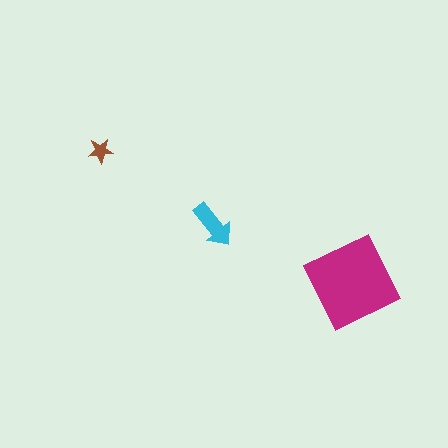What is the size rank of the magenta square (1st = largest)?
1st.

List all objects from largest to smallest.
The magenta square, the cyan arrow, the brown star.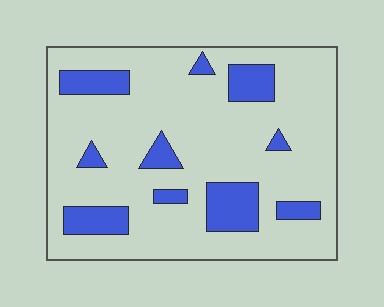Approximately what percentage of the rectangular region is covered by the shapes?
Approximately 20%.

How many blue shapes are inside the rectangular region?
10.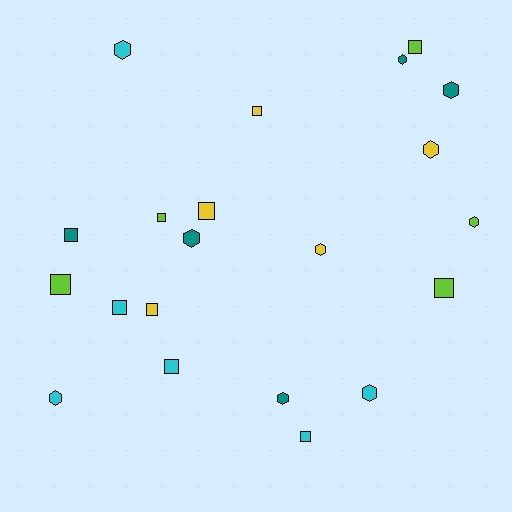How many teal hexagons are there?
There are 4 teal hexagons.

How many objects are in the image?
There are 21 objects.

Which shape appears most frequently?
Square, with 11 objects.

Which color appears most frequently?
Cyan, with 6 objects.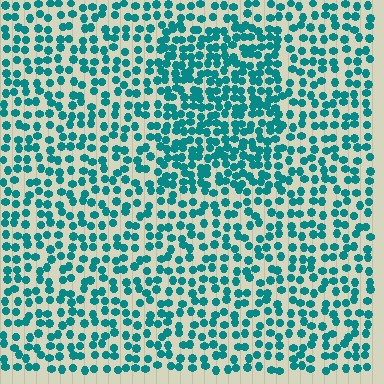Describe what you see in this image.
The image contains small teal elements arranged at two different densities. A rectangle-shaped region is visible where the elements are more densely packed than the surrounding area.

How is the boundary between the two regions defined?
The boundary is defined by a change in element density (approximately 1.7x ratio). All elements are the same color, size, and shape.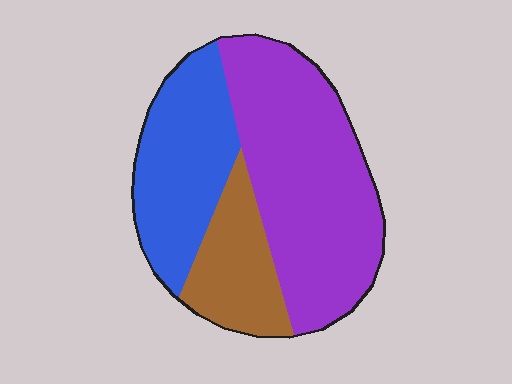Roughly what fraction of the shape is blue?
Blue covers 30% of the shape.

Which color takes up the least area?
Brown, at roughly 20%.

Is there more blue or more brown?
Blue.